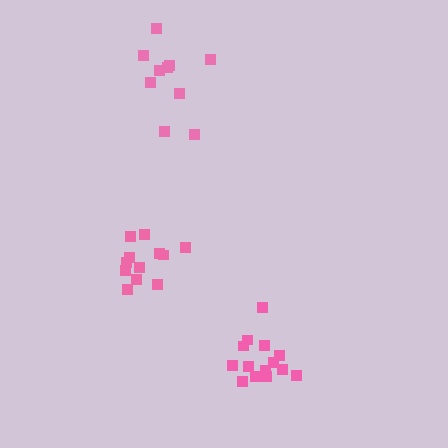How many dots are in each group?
Group 1: 10 dots, Group 2: 14 dots, Group 3: 12 dots (36 total).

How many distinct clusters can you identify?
There are 3 distinct clusters.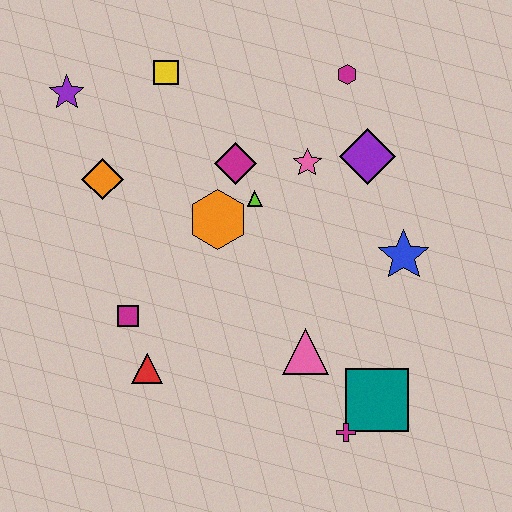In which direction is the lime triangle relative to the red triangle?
The lime triangle is above the red triangle.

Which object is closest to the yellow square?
The purple star is closest to the yellow square.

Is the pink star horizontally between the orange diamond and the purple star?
No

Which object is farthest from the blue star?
The purple star is farthest from the blue star.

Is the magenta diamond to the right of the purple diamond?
No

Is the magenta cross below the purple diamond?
Yes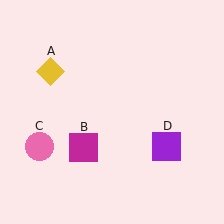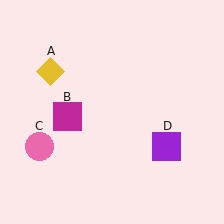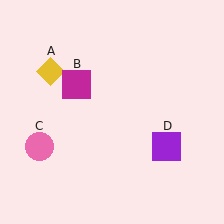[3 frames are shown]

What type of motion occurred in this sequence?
The magenta square (object B) rotated clockwise around the center of the scene.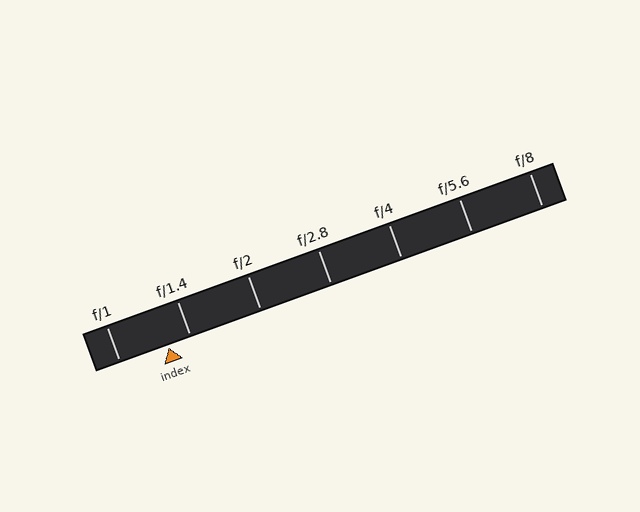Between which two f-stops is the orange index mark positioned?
The index mark is between f/1 and f/1.4.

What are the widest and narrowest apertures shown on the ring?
The widest aperture shown is f/1 and the narrowest is f/8.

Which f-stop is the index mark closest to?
The index mark is closest to f/1.4.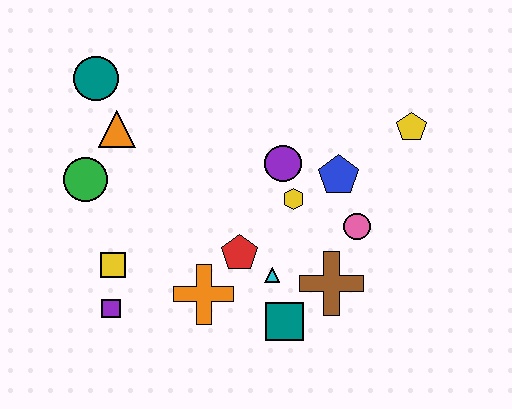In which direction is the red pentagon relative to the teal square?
The red pentagon is above the teal square.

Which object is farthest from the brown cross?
The teal circle is farthest from the brown cross.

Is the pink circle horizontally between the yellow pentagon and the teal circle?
Yes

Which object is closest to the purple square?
The yellow square is closest to the purple square.